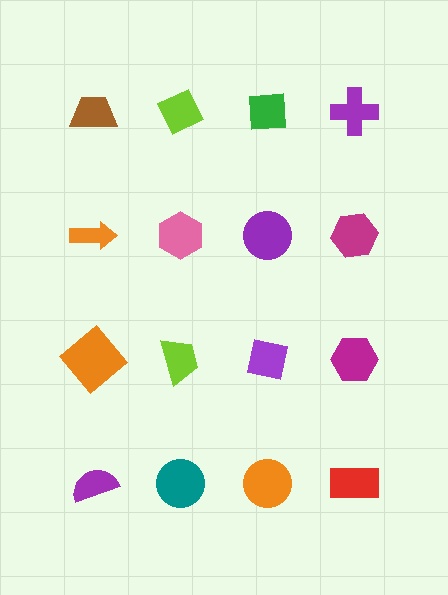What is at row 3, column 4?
A magenta hexagon.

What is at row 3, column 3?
A purple square.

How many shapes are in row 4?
4 shapes.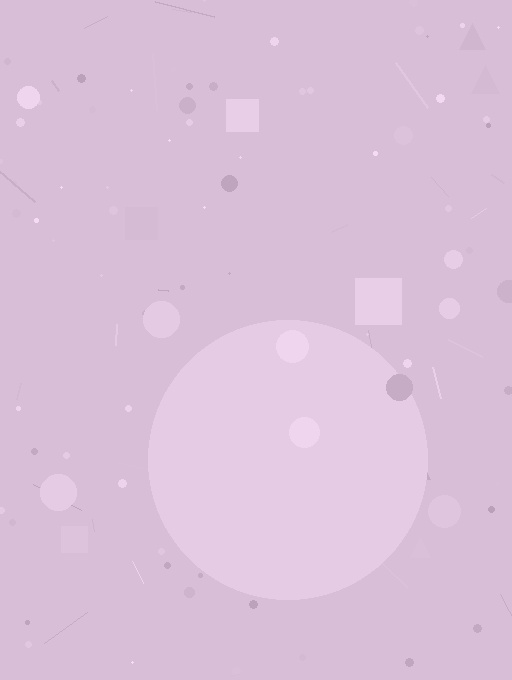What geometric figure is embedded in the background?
A circle is embedded in the background.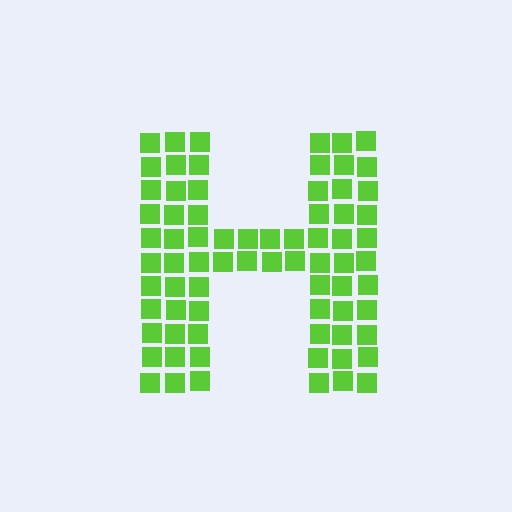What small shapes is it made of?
It is made of small squares.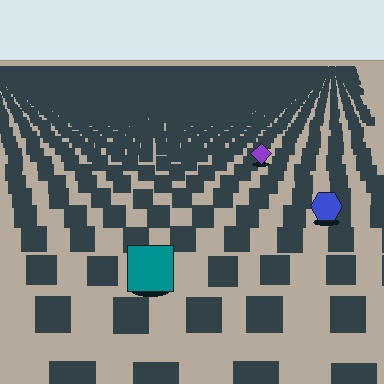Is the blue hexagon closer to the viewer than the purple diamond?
Yes. The blue hexagon is closer — you can tell from the texture gradient: the ground texture is coarser near it.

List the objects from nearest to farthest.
From nearest to farthest: the teal square, the blue hexagon, the purple diamond.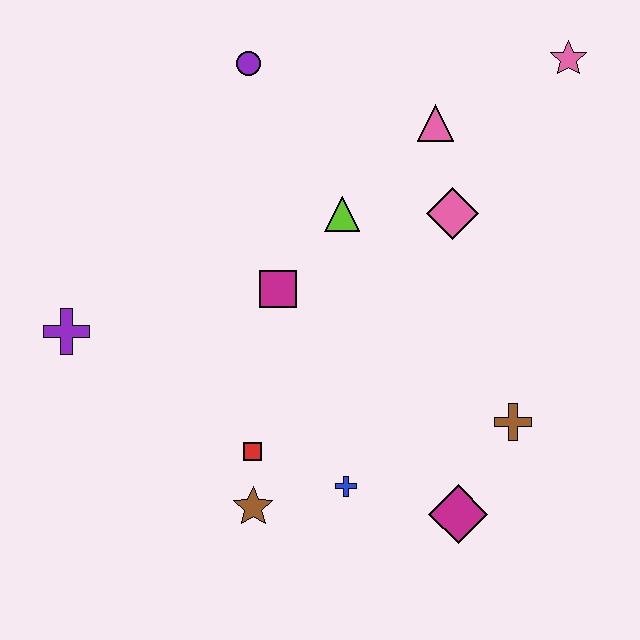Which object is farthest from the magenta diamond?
The purple circle is farthest from the magenta diamond.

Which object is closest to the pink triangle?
The pink diamond is closest to the pink triangle.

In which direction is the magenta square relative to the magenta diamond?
The magenta square is above the magenta diamond.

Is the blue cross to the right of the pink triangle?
No